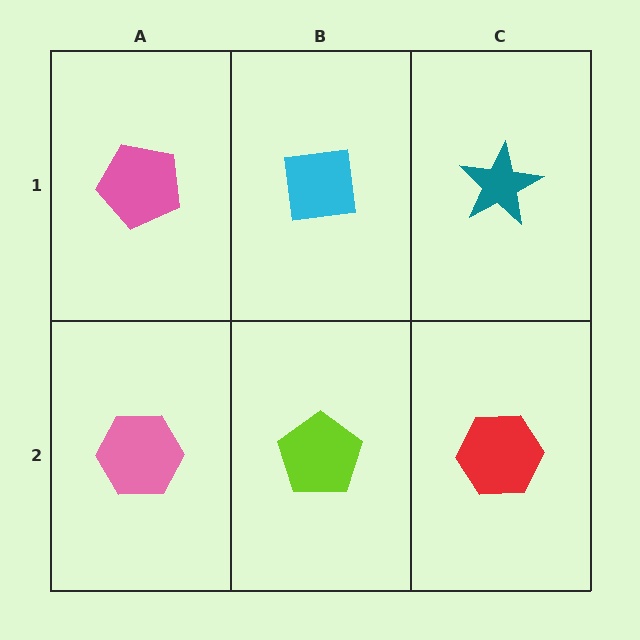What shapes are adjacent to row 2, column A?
A pink pentagon (row 1, column A), a lime pentagon (row 2, column B).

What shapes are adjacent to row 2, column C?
A teal star (row 1, column C), a lime pentagon (row 2, column B).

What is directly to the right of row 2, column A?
A lime pentagon.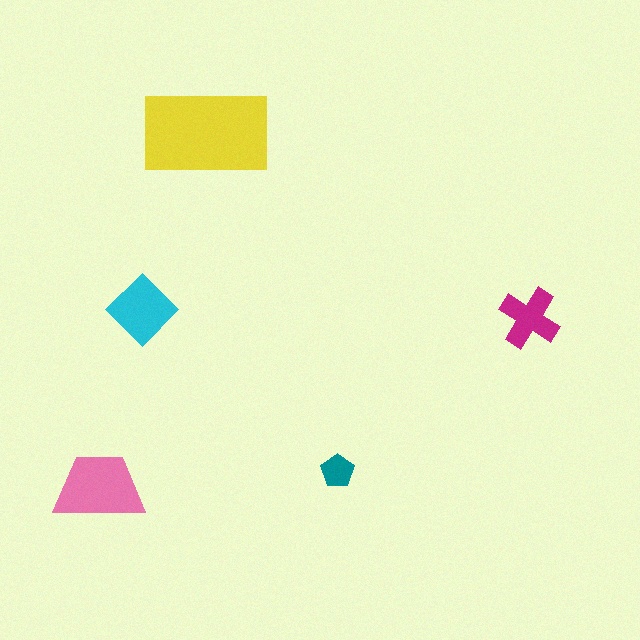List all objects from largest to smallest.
The yellow rectangle, the pink trapezoid, the cyan diamond, the magenta cross, the teal pentagon.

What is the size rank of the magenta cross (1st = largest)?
4th.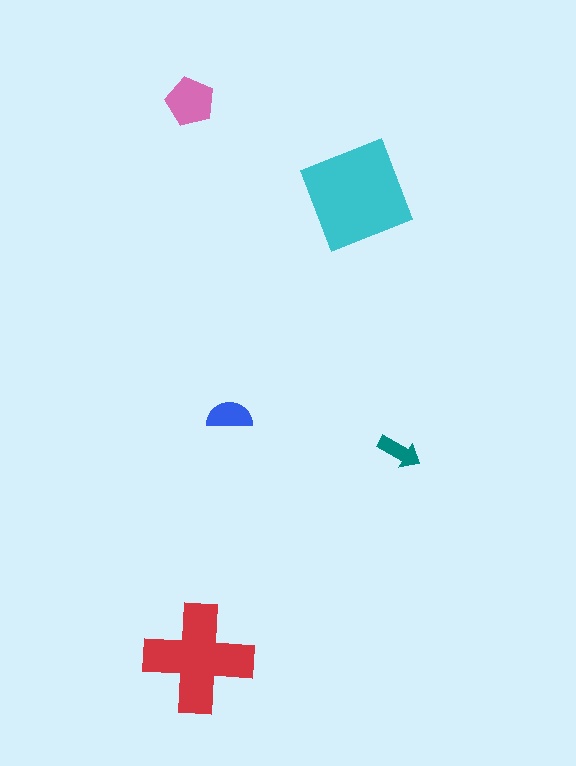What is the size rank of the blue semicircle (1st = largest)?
4th.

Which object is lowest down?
The red cross is bottommost.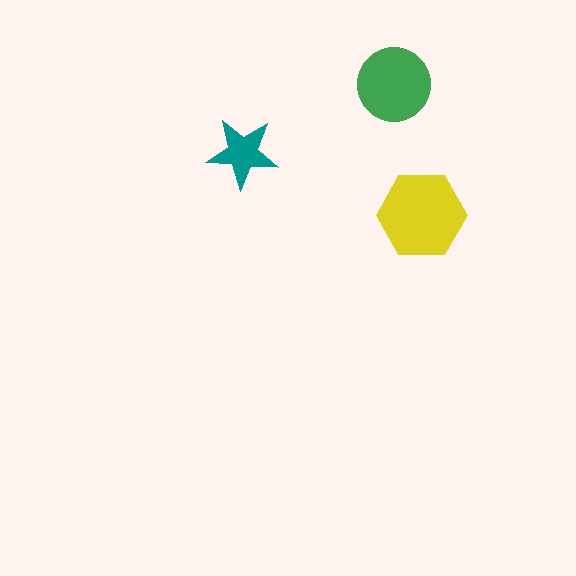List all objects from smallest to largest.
The teal star, the green circle, the yellow hexagon.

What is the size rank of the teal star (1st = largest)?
3rd.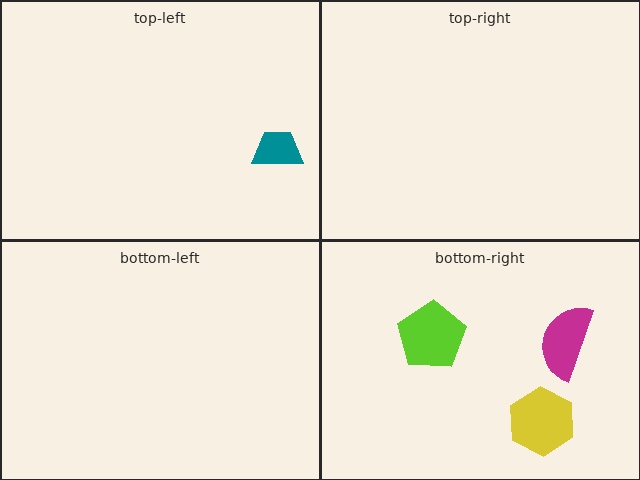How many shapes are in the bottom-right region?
3.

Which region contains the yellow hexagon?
The bottom-right region.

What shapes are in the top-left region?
The teal trapezoid.